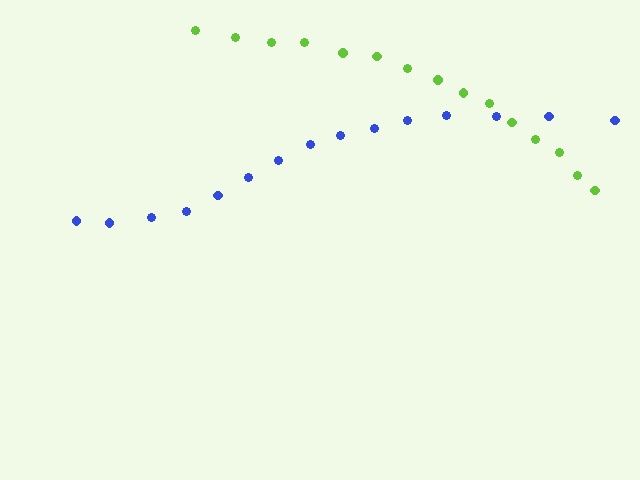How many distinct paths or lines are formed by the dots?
There are 2 distinct paths.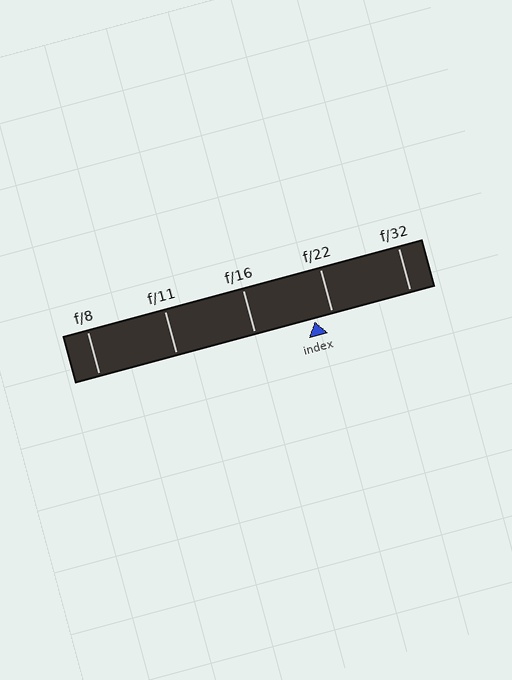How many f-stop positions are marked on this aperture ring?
There are 5 f-stop positions marked.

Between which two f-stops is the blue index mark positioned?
The index mark is between f/16 and f/22.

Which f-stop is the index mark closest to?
The index mark is closest to f/22.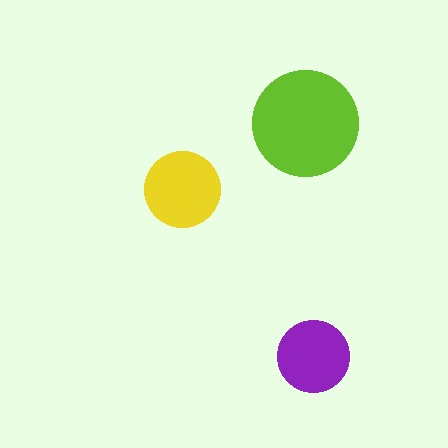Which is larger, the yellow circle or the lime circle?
The lime one.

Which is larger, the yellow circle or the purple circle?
The yellow one.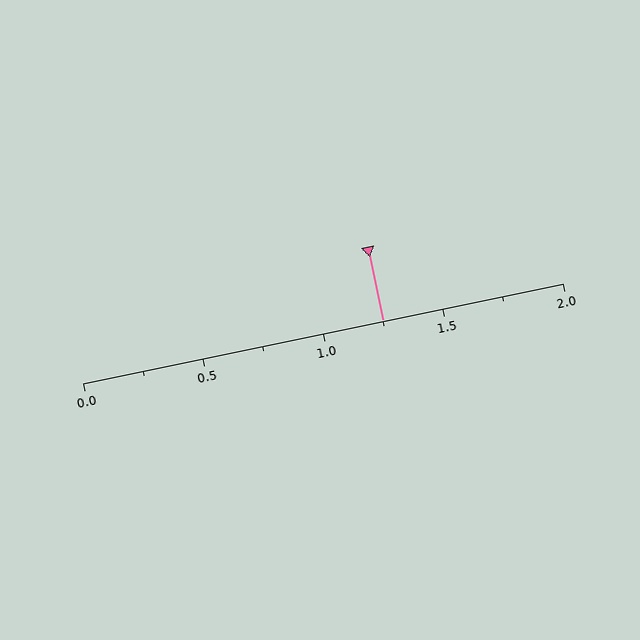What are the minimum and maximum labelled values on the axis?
The axis runs from 0.0 to 2.0.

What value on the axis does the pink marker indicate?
The marker indicates approximately 1.25.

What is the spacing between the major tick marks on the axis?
The major ticks are spaced 0.5 apart.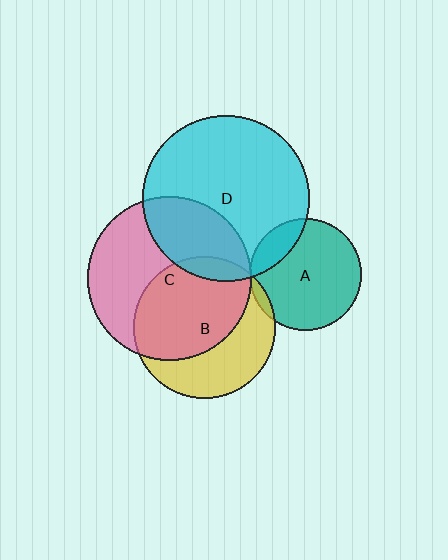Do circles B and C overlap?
Yes.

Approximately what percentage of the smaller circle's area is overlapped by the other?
Approximately 60%.